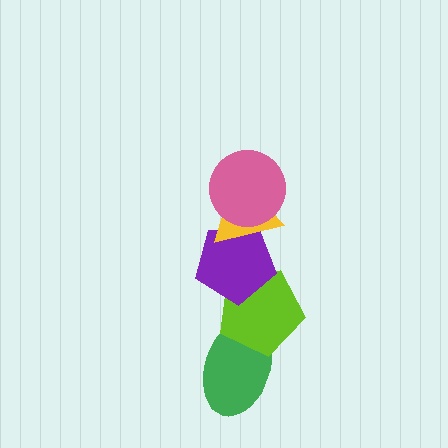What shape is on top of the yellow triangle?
The pink circle is on top of the yellow triangle.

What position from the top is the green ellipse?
The green ellipse is 5th from the top.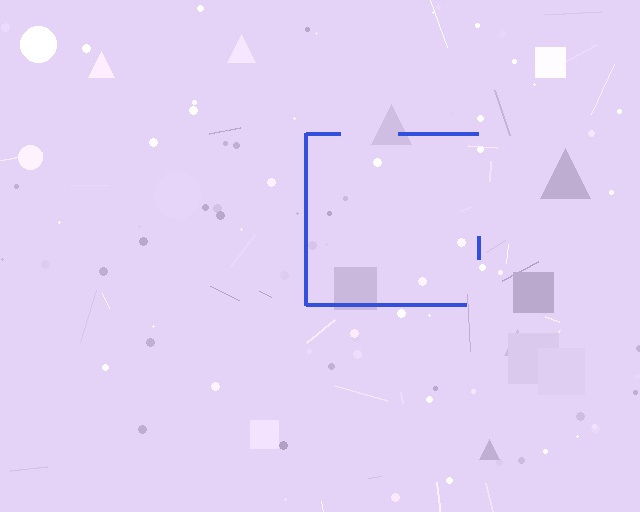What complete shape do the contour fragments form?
The contour fragments form a square.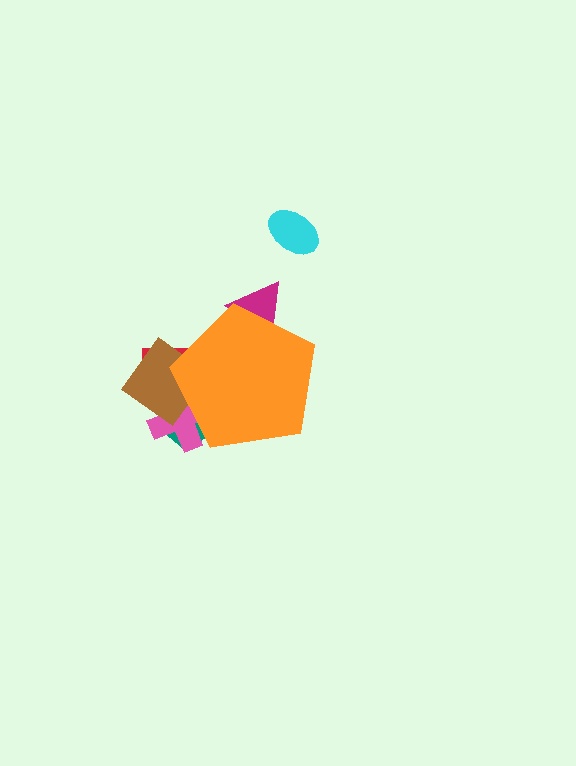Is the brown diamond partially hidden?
Yes, the brown diamond is partially hidden behind the orange pentagon.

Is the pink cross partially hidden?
Yes, the pink cross is partially hidden behind the orange pentagon.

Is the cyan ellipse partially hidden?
No, the cyan ellipse is fully visible.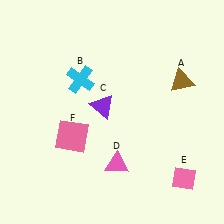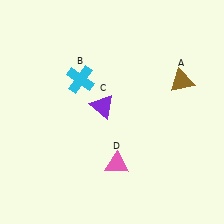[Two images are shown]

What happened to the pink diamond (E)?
The pink diamond (E) was removed in Image 2. It was in the bottom-right area of Image 1.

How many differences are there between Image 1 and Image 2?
There are 2 differences between the two images.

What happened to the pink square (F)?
The pink square (F) was removed in Image 2. It was in the bottom-left area of Image 1.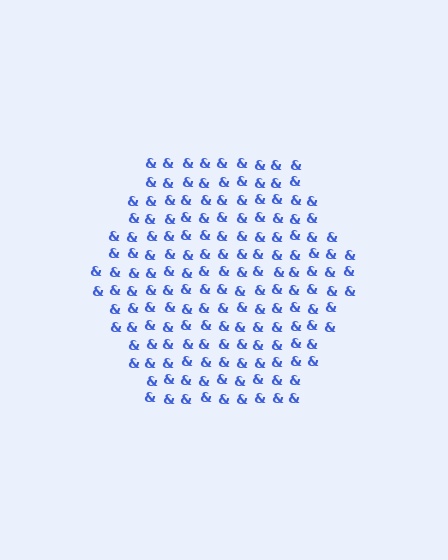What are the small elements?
The small elements are ampersands.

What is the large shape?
The large shape is a hexagon.